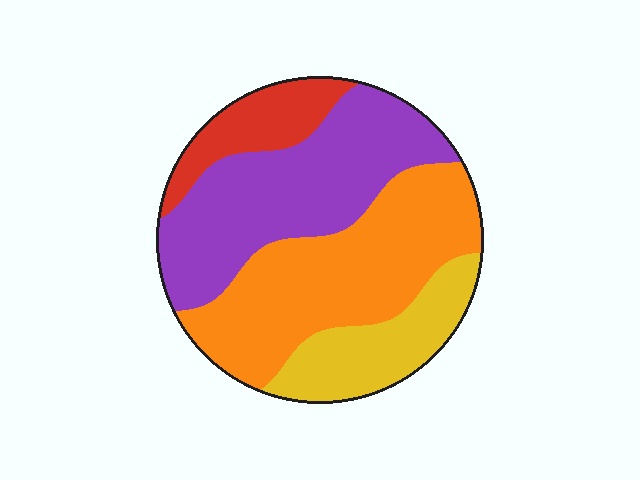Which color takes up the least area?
Red, at roughly 10%.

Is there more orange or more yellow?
Orange.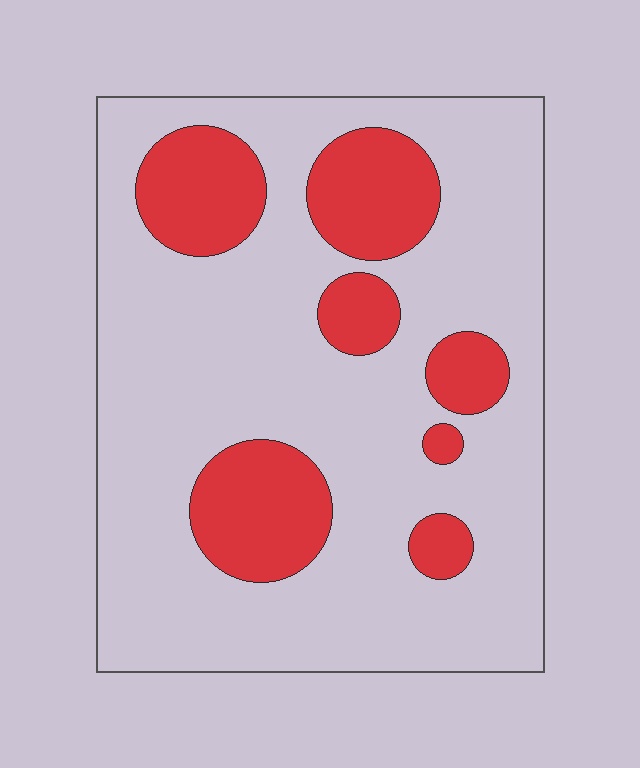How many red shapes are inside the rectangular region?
7.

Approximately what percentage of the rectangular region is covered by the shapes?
Approximately 25%.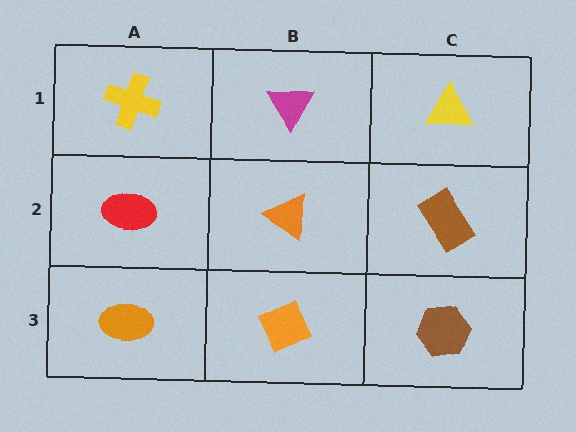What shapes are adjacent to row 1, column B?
An orange triangle (row 2, column B), a yellow cross (row 1, column A), a yellow triangle (row 1, column C).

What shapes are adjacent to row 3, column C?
A brown rectangle (row 2, column C), an orange diamond (row 3, column B).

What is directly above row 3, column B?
An orange triangle.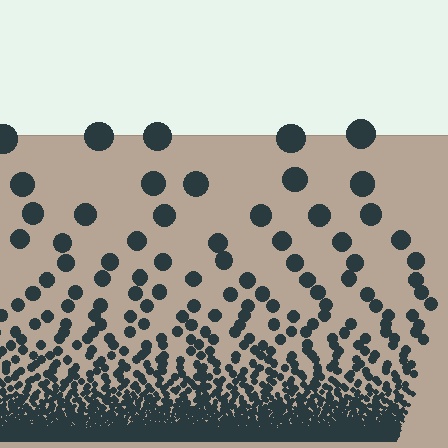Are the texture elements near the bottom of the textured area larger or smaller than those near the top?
Smaller. The gradient is inverted — elements near the bottom are smaller and denser.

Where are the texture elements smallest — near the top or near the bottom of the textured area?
Near the bottom.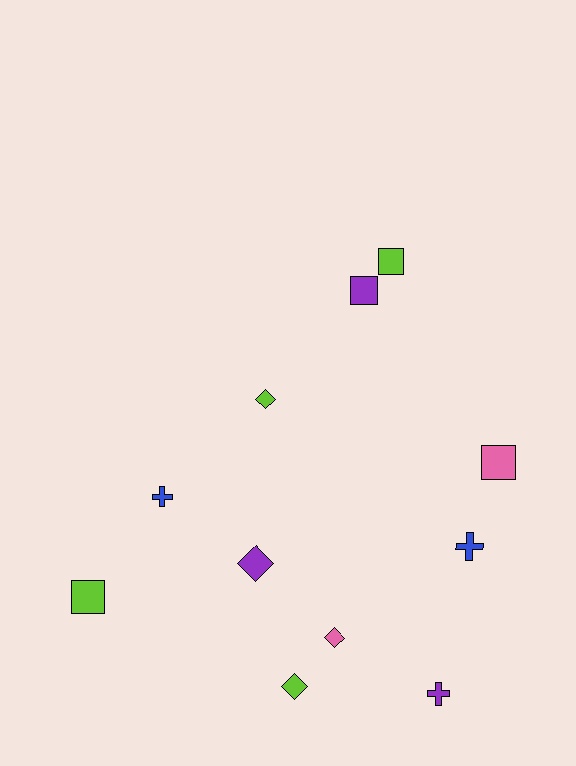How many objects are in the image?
There are 11 objects.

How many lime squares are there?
There are 2 lime squares.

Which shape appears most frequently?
Square, with 4 objects.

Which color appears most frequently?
Lime, with 4 objects.